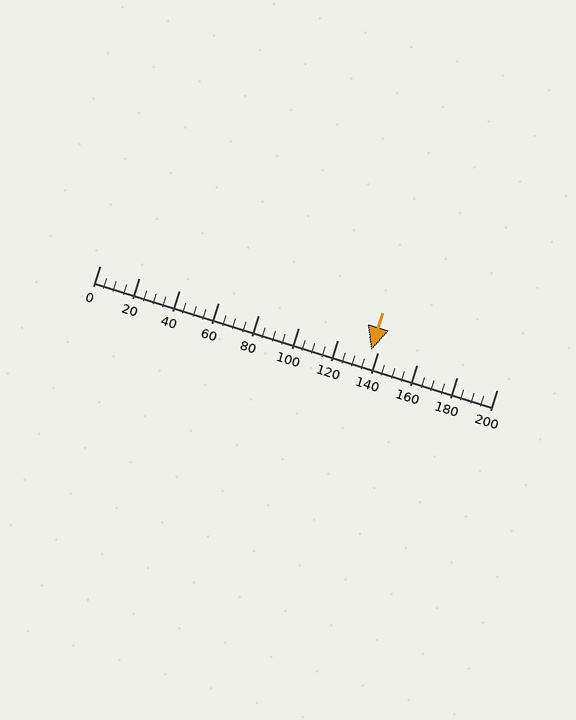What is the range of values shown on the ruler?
The ruler shows values from 0 to 200.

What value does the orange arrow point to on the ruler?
The orange arrow points to approximately 137.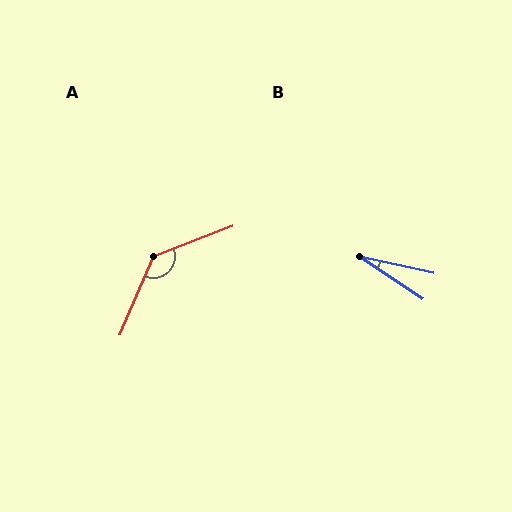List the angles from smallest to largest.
B (21°), A (134°).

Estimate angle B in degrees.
Approximately 21 degrees.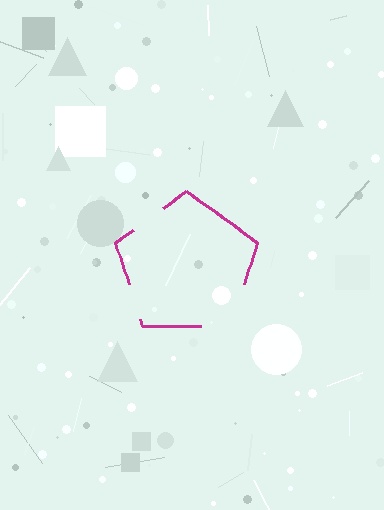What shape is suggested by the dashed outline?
The dashed outline suggests a pentagon.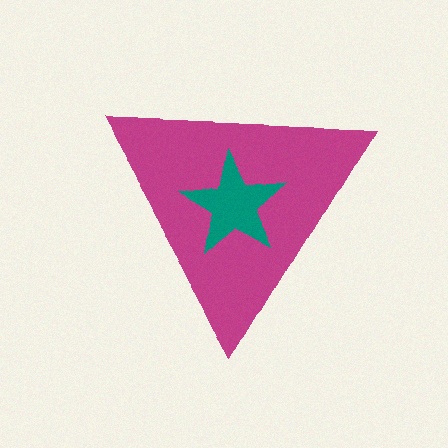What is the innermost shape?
The teal star.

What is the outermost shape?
The magenta triangle.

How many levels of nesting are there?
2.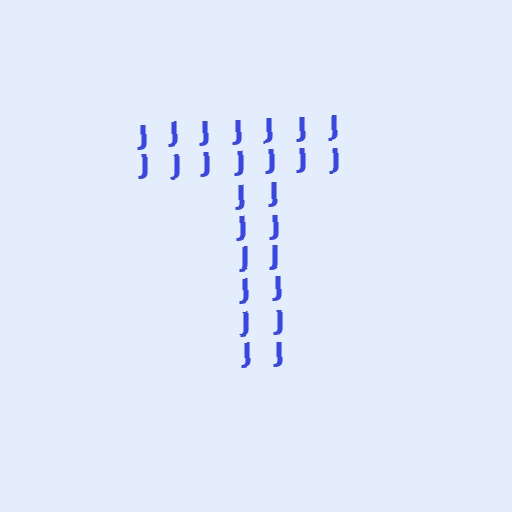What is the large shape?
The large shape is the letter T.